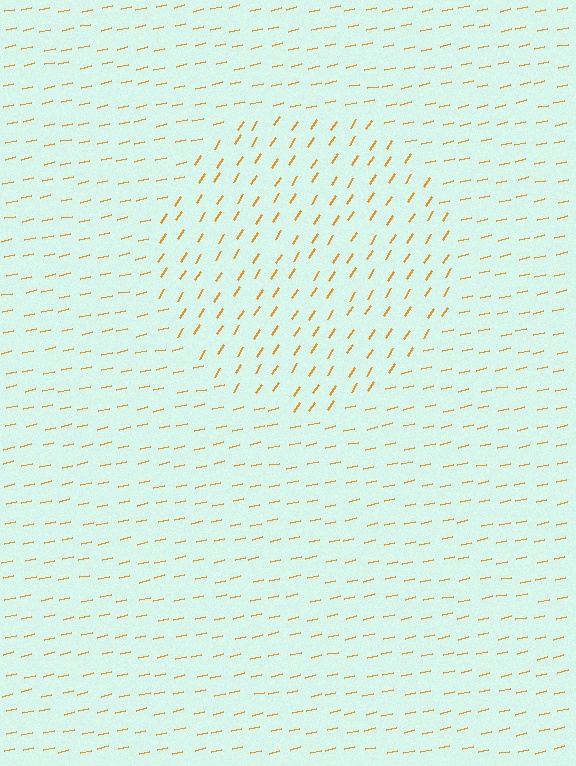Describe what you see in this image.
The image is filled with small orange line segments. A circle region in the image has lines oriented differently from the surrounding lines, creating a visible texture boundary.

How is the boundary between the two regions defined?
The boundary is defined purely by a change in line orientation (approximately 45 degrees difference). All lines are the same color and thickness.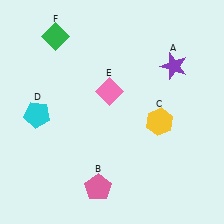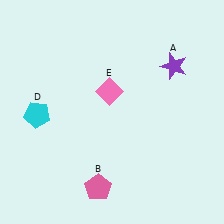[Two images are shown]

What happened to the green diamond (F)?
The green diamond (F) was removed in Image 2. It was in the top-left area of Image 1.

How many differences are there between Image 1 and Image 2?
There are 2 differences between the two images.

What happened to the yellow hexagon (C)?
The yellow hexagon (C) was removed in Image 2. It was in the bottom-right area of Image 1.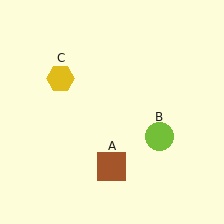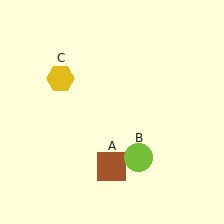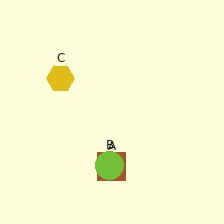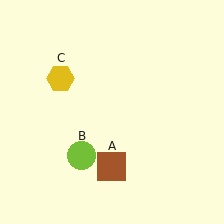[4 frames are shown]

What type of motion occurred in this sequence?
The lime circle (object B) rotated clockwise around the center of the scene.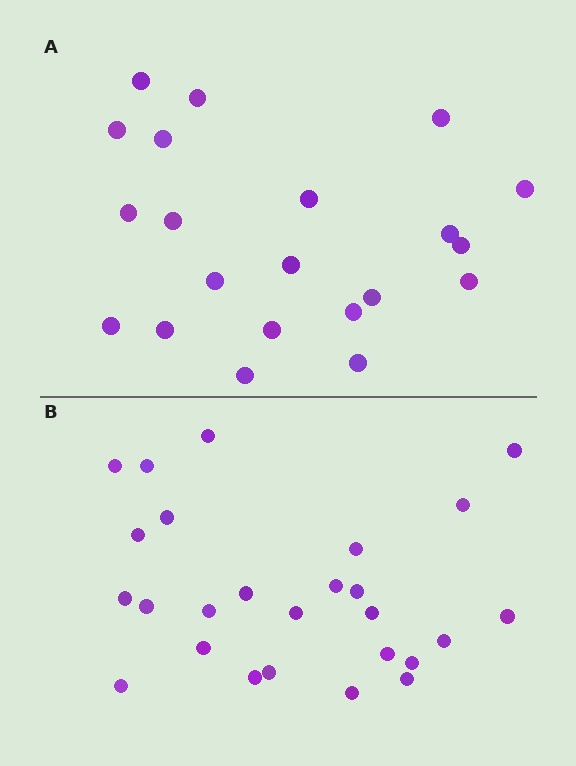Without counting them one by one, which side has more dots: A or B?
Region B (the bottom region) has more dots.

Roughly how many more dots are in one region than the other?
Region B has about 5 more dots than region A.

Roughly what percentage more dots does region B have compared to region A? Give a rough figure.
About 25% more.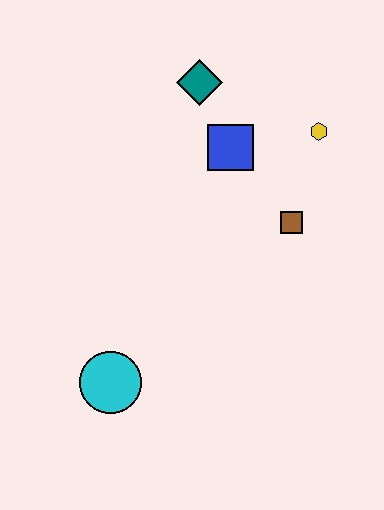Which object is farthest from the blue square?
The cyan circle is farthest from the blue square.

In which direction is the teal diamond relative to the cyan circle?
The teal diamond is above the cyan circle.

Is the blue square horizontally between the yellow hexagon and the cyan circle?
Yes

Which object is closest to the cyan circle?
The brown square is closest to the cyan circle.